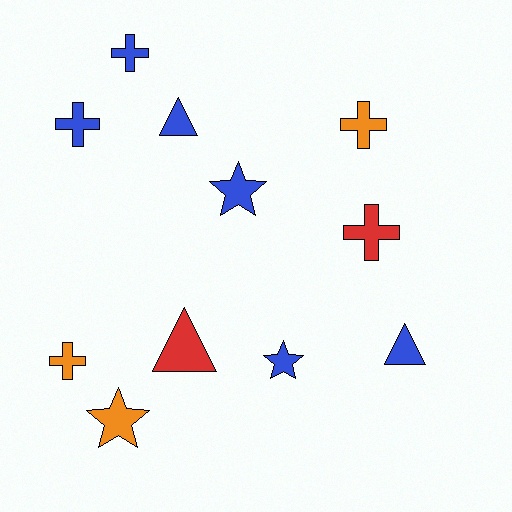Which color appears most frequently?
Blue, with 6 objects.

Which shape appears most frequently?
Cross, with 5 objects.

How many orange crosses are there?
There are 2 orange crosses.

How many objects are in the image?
There are 11 objects.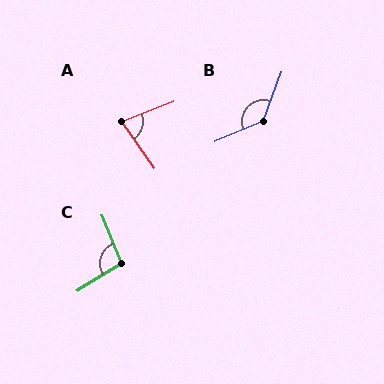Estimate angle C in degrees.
Approximately 99 degrees.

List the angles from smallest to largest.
A (76°), C (99°), B (134°).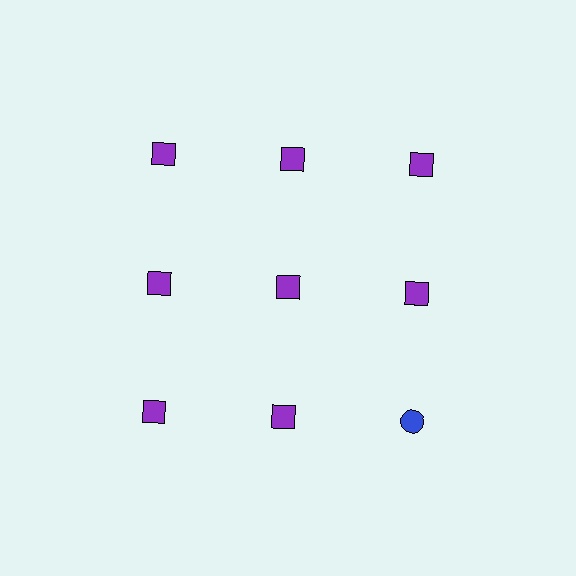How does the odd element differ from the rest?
It differs in both color (blue instead of purple) and shape (circle instead of square).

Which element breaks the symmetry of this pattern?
The blue circle in the third row, center column breaks the symmetry. All other shapes are purple squares.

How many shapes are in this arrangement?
There are 9 shapes arranged in a grid pattern.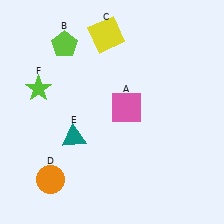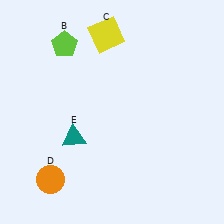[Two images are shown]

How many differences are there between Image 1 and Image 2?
There are 2 differences between the two images.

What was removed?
The lime star (F), the pink square (A) were removed in Image 2.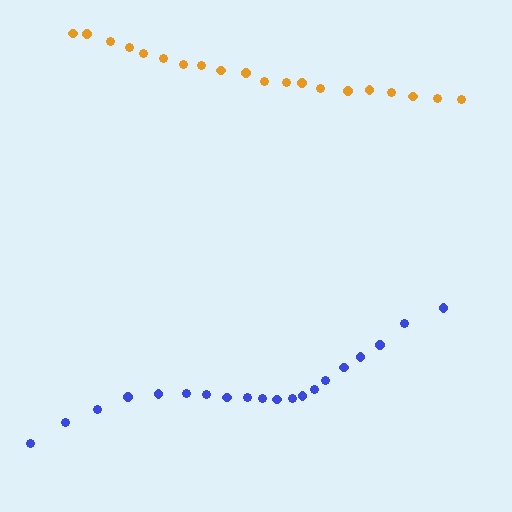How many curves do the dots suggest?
There are 2 distinct paths.